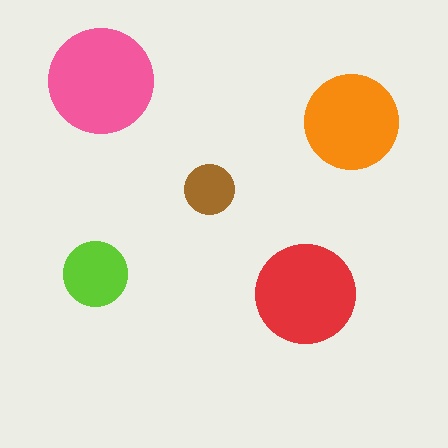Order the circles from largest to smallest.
the pink one, the red one, the orange one, the lime one, the brown one.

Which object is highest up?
The pink circle is topmost.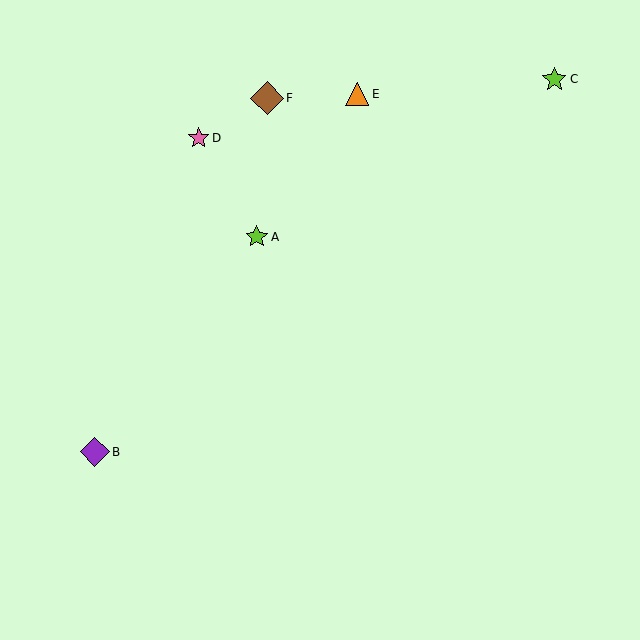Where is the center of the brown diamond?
The center of the brown diamond is at (267, 98).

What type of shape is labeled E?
Shape E is an orange triangle.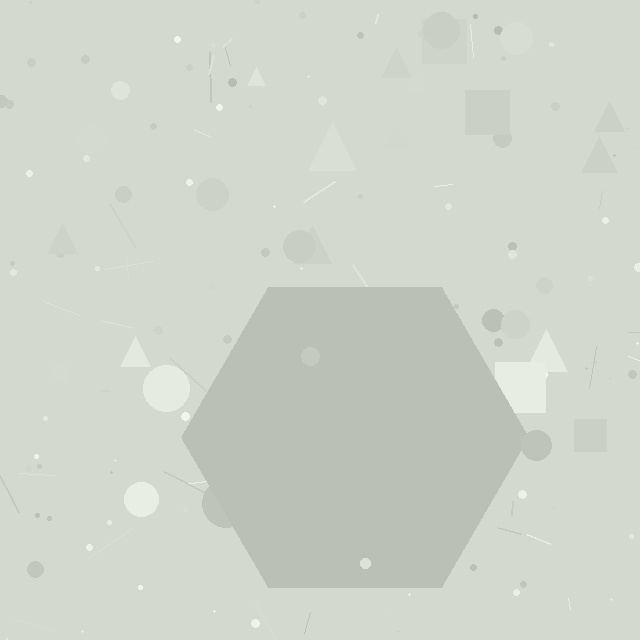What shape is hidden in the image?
A hexagon is hidden in the image.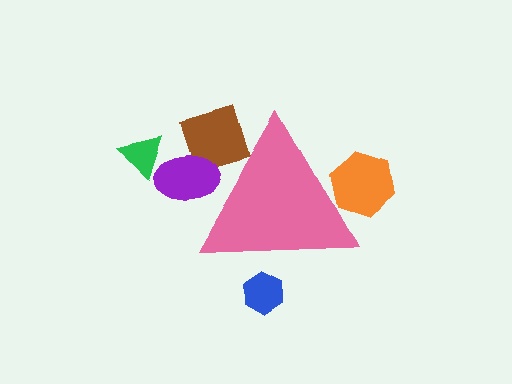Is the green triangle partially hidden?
No, the green triangle is fully visible.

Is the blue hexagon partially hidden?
Yes, the blue hexagon is partially hidden behind the pink triangle.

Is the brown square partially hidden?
Yes, the brown square is partially hidden behind the pink triangle.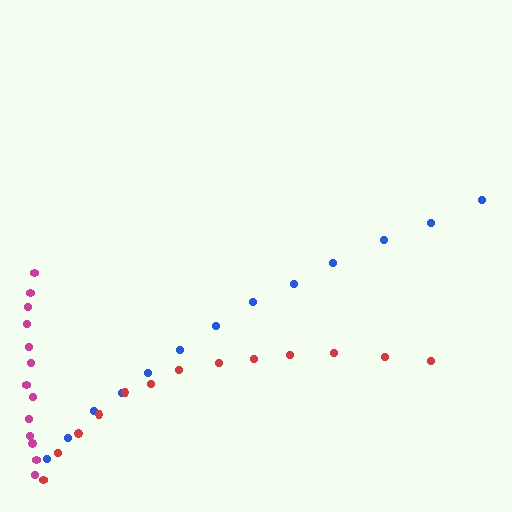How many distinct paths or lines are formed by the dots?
There are 3 distinct paths.